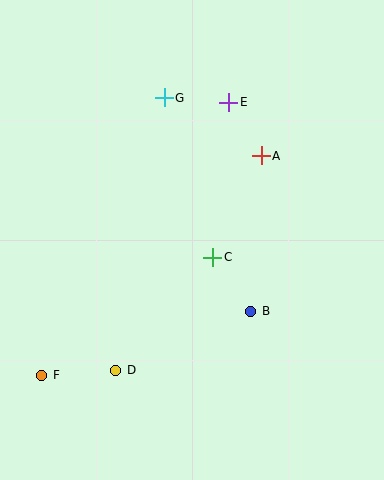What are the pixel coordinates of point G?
Point G is at (164, 98).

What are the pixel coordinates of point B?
Point B is at (251, 311).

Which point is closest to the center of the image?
Point C at (213, 257) is closest to the center.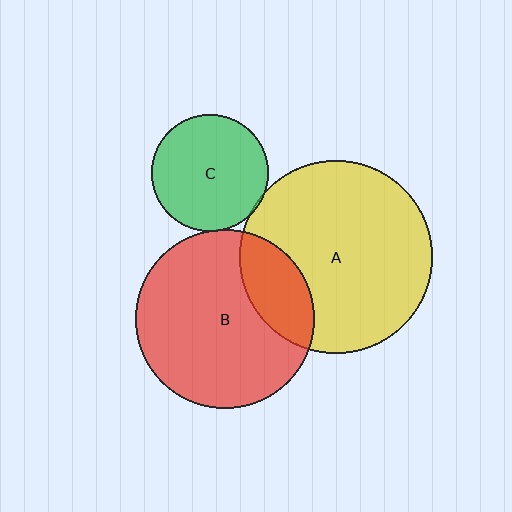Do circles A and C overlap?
Yes.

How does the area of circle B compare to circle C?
Approximately 2.3 times.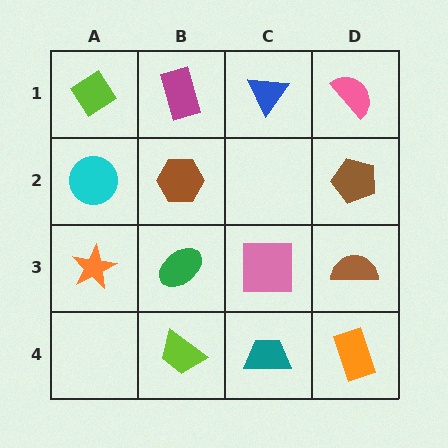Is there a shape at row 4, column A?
No, that cell is empty.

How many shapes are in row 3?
4 shapes.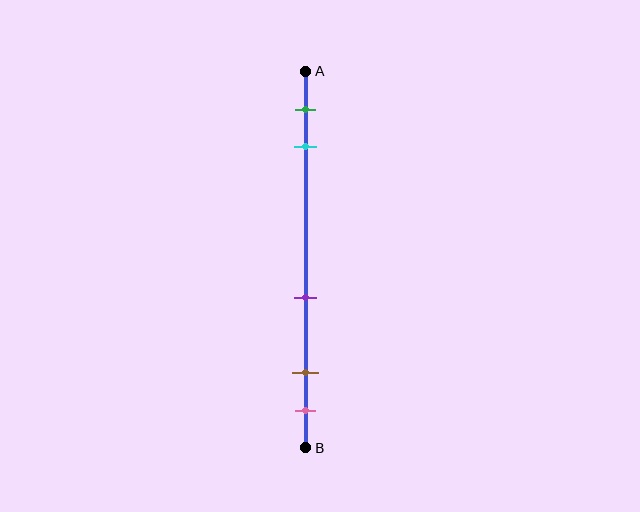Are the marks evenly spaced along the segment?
No, the marks are not evenly spaced.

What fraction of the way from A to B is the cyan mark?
The cyan mark is approximately 20% (0.2) of the way from A to B.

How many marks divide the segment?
There are 5 marks dividing the segment.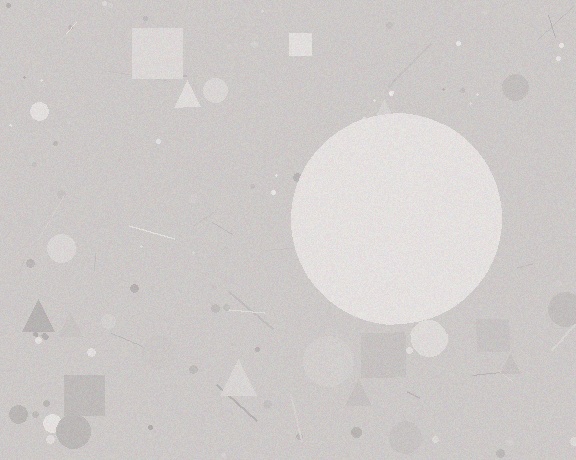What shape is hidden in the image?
A circle is hidden in the image.